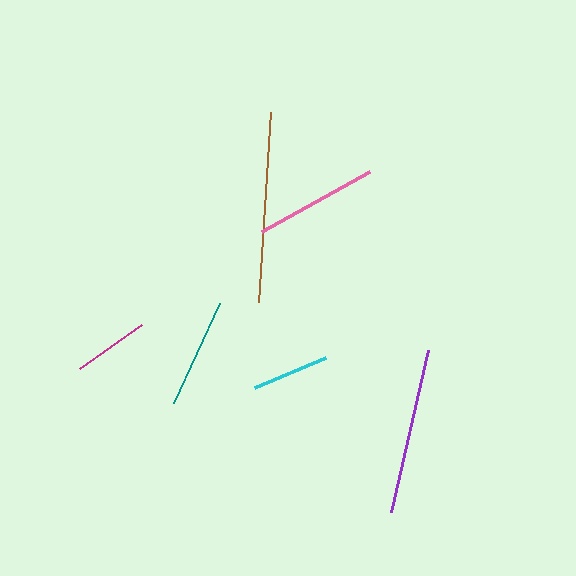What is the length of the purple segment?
The purple segment is approximately 166 pixels long.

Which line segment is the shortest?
The magenta line is the shortest at approximately 76 pixels.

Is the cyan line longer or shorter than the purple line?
The purple line is longer than the cyan line.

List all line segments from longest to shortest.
From longest to shortest: brown, purple, pink, teal, cyan, magenta.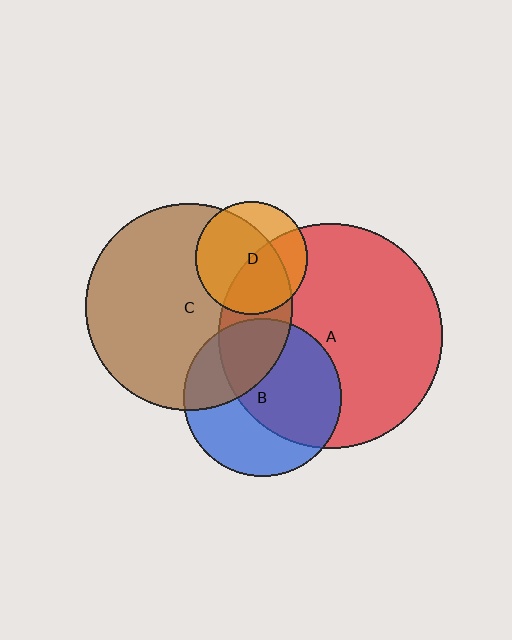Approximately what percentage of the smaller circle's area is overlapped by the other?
Approximately 45%.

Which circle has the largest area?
Circle A (red).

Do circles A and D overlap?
Yes.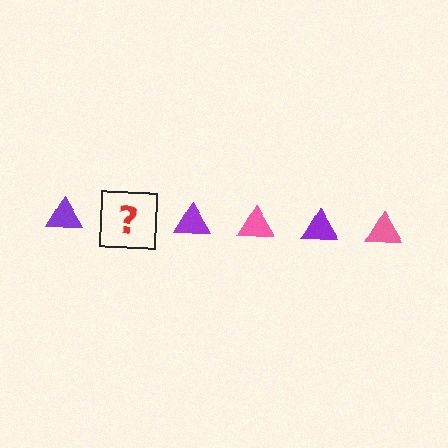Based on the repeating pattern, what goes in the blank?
The blank should be a pink triangle.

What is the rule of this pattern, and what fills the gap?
The rule is that the pattern cycles through purple, pink triangles. The gap should be filled with a pink triangle.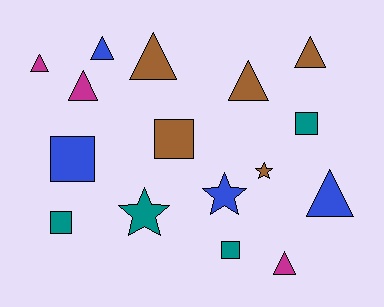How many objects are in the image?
There are 16 objects.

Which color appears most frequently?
Brown, with 5 objects.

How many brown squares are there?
There is 1 brown square.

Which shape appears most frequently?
Triangle, with 8 objects.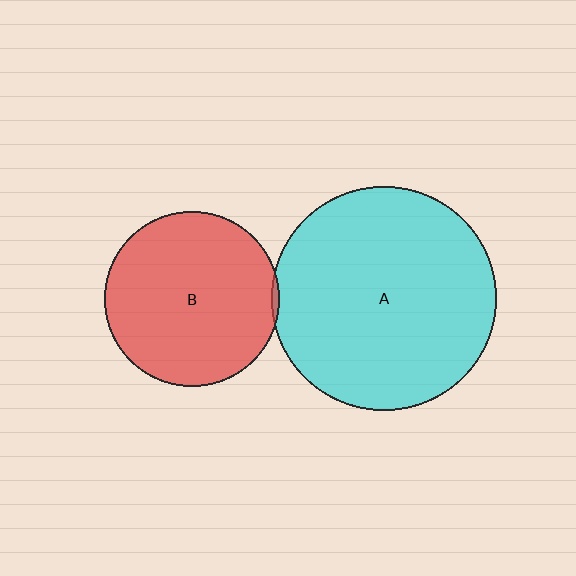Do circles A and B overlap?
Yes.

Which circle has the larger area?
Circle A (cyan).